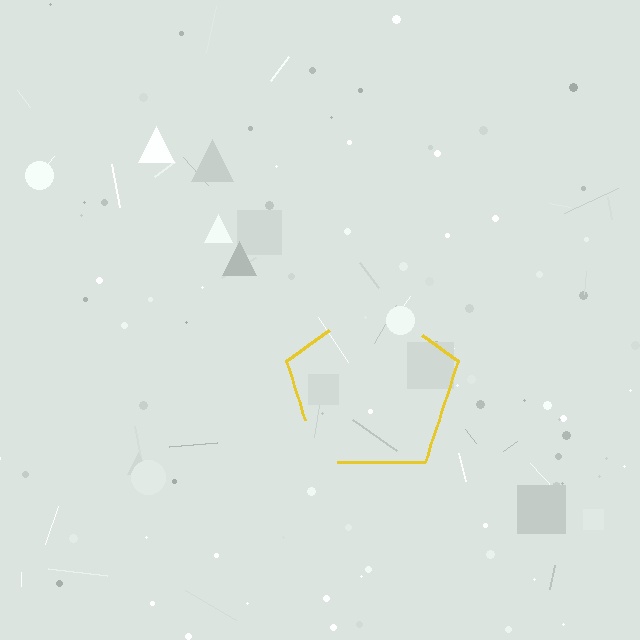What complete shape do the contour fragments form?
The contour fragments form a pentagon.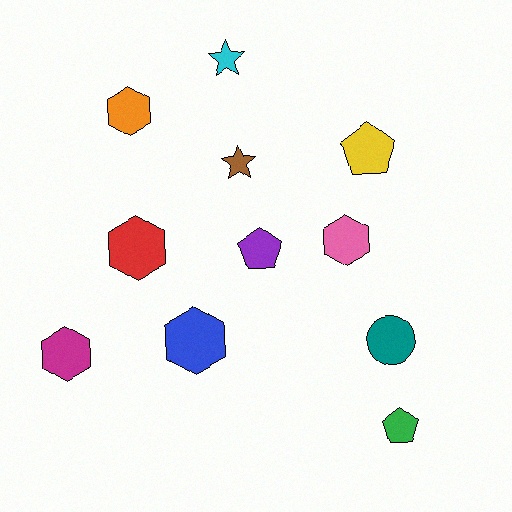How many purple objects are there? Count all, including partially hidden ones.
There is 1 purple object.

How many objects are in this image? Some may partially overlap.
There are 11 objects.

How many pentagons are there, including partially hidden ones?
There are 3 pentagons.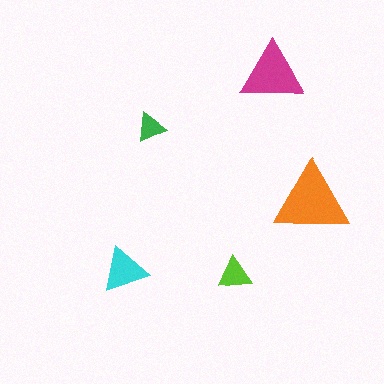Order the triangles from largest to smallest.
the orange one, the magenta one, the cyan one, the lime one, the green one.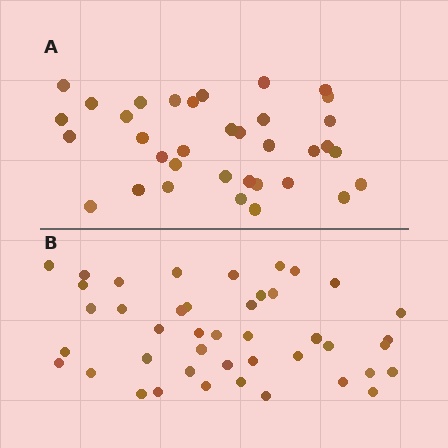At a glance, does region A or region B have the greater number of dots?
Region B (the bottom region) has more dots.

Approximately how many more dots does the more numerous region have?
Region B has roughly 8 or so more dots than region A.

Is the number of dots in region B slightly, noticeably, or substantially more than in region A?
Region B has only slightly more — the two regions are fairly close. The ratio is roughly 1.2 to 1.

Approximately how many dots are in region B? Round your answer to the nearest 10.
About 40 dots. (The exact count is 43, which rounds to 40.)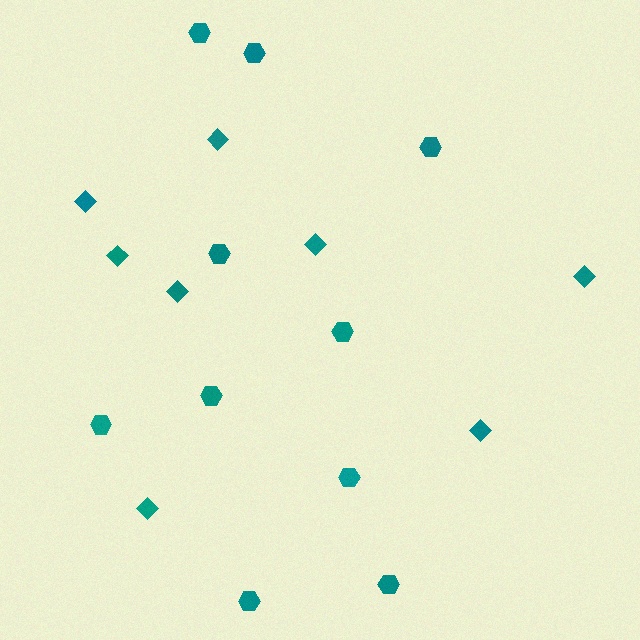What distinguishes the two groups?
There are 2 groups: one group of diamonds (8) and one group of hexagons (10).